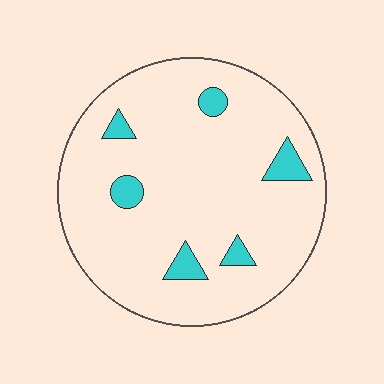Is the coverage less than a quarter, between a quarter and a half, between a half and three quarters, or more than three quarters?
Less than a quarter.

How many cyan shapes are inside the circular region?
6.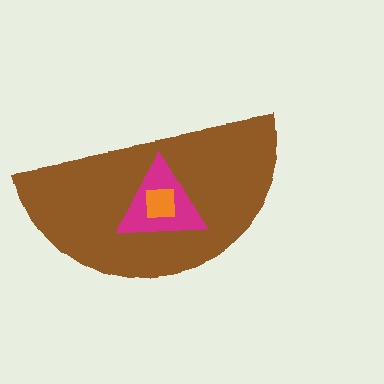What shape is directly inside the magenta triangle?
The orange square.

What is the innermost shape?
The orange square.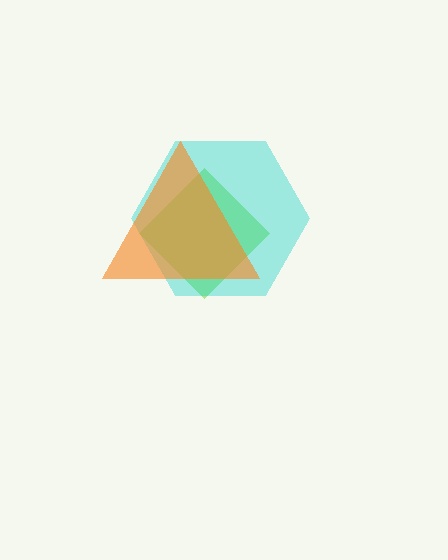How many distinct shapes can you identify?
There are 3 distinct shapes: a lime diamond, a cyan hexagon, an orange triangle.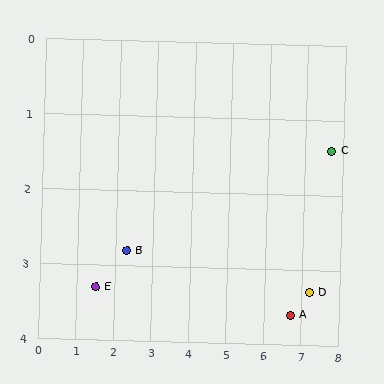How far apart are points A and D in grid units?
Points A and D are about 0.6 grid units apart.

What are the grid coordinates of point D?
Point D is at approximately (7.2, 3.3).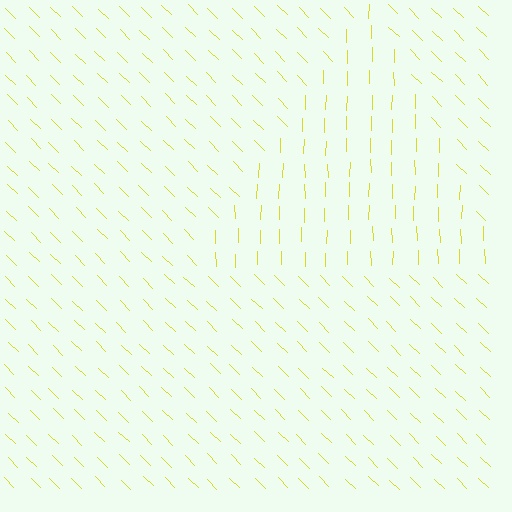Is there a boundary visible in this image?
Yes, there is a texture boundary formed by a change in line orientation.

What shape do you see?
I see a triangle.